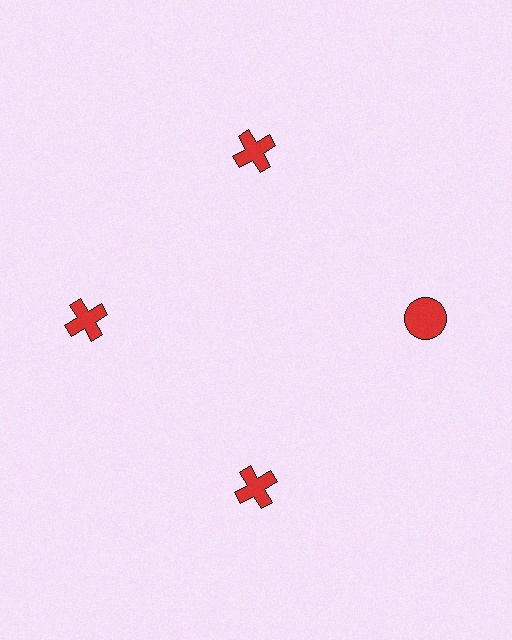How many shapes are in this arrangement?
There are 4 shapes arranged in a ring pattern.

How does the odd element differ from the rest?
It has a different shape: circle instead of cross.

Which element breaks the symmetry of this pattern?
The red circle at roughly the 3 o'clock position breaks the symmetry. All other shapes are red crosses.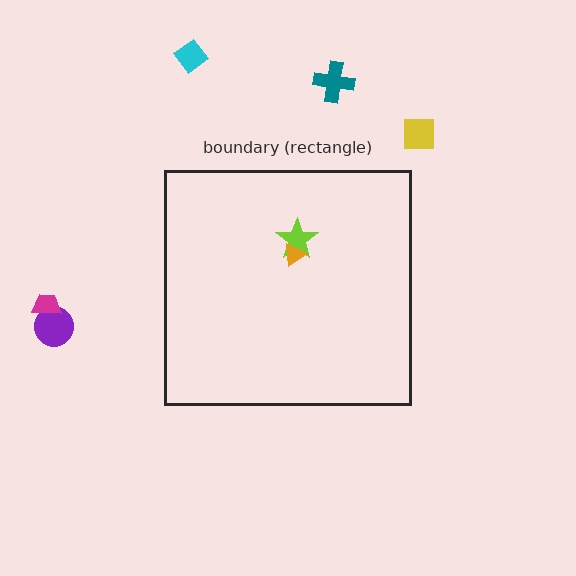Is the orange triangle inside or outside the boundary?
Inside.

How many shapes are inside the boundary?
2 inside, 5 outside.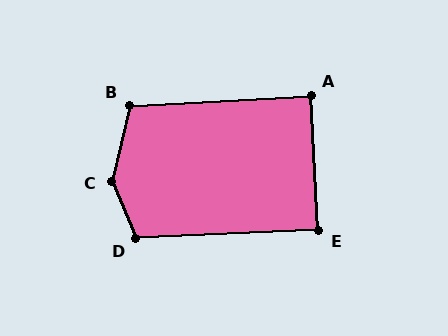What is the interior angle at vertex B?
Approximately 106 degrees (obtuse).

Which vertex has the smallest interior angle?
E, at approximately 89 degrees.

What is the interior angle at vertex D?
Approximately 110 degrees (obtuse).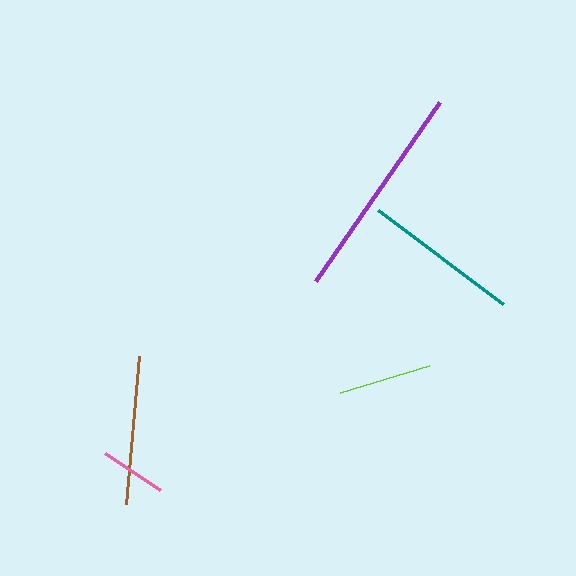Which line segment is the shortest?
The pink line is the shortest at approximately 66 pixels.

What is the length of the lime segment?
The lime segment is approximately 93 pixels long.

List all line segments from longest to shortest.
From longest to shortest: purple, teal, brown, lime, pink.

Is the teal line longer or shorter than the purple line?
The purple line is longer than the teal line.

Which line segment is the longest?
The purple line is the longest at approximately 218 pixels.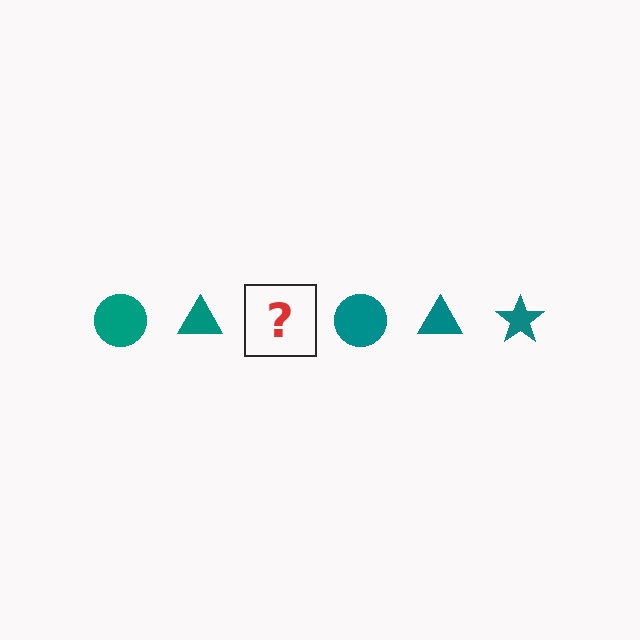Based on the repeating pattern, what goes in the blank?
The blank should be a teal star.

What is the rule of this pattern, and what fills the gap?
The rule is that the pattern cycles through circle, triangle, star shapes in teal. The gap should be filled with a teal star.